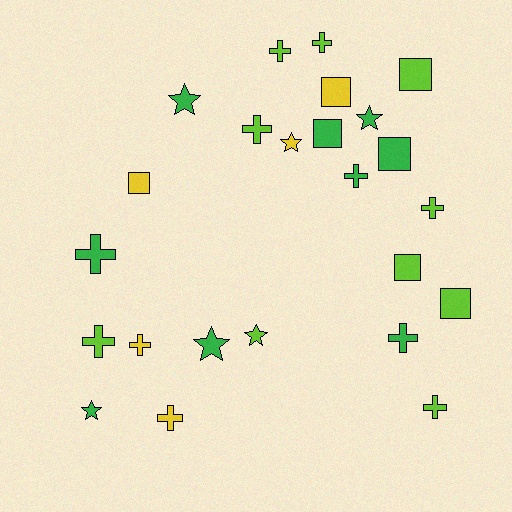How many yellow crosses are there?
There are 2 yellow crosses.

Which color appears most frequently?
Lime, with 10 objects.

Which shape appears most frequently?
Cross, with 11 objects.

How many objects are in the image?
There are 24 objects.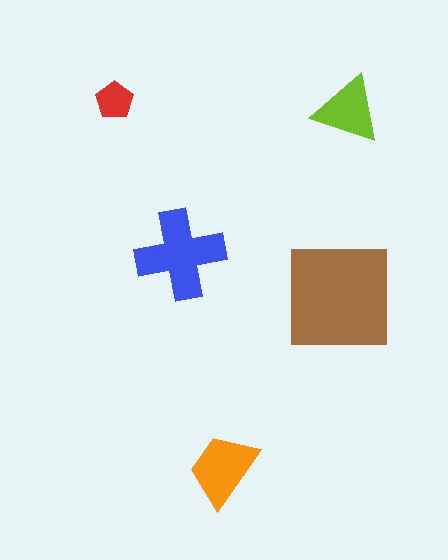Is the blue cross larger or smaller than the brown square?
Smaller.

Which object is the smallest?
The red pentagon.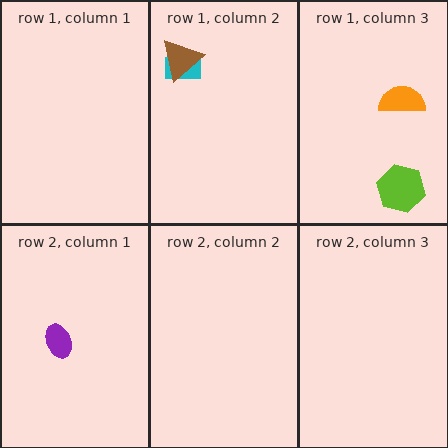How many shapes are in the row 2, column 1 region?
1.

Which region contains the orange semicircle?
The row 1, column 3 region.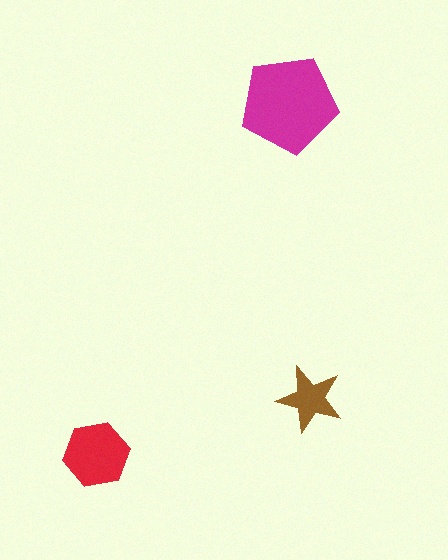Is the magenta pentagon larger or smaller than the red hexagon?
Larger.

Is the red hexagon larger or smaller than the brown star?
Larger.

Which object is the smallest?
The brown star.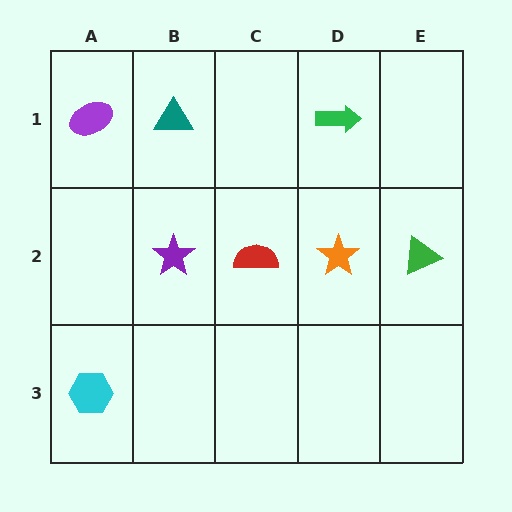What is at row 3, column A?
A cyan hexagon.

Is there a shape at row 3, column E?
No, that cell is empty.